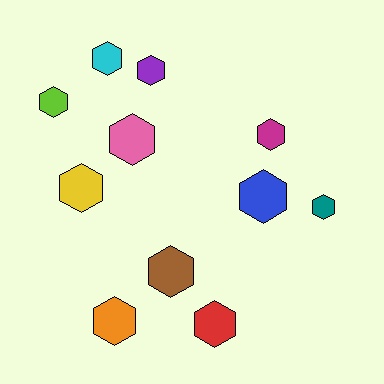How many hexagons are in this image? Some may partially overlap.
There are 11 hexagons.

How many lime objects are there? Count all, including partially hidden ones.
There is 1 lime object.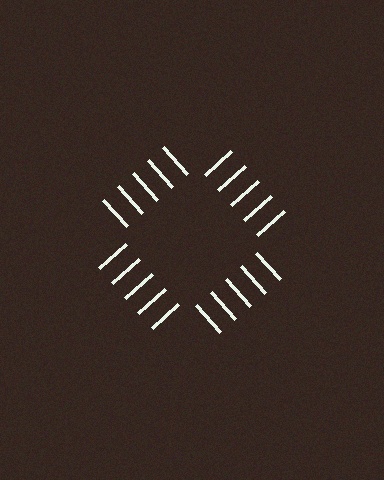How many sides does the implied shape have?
4 sides — the line-ends trace a square.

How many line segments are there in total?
20 — 5 along each of the 4 edges.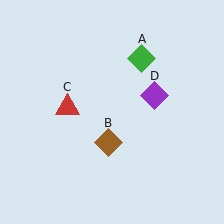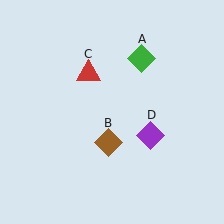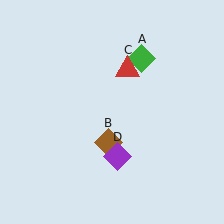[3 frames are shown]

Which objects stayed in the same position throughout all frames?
Green diamond (object A) and brown diamond (object B) remained stationary.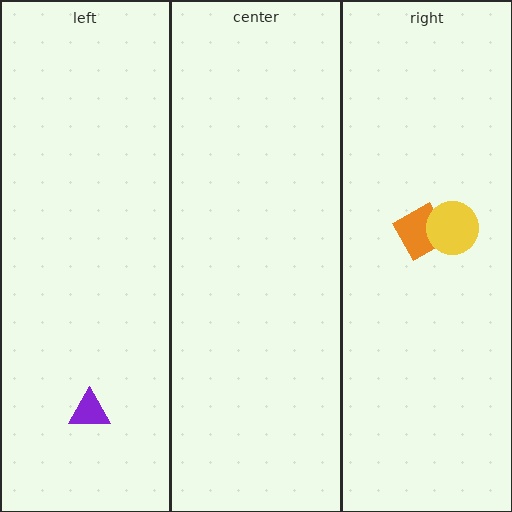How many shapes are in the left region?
1.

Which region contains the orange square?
The right region.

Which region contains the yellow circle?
The right region.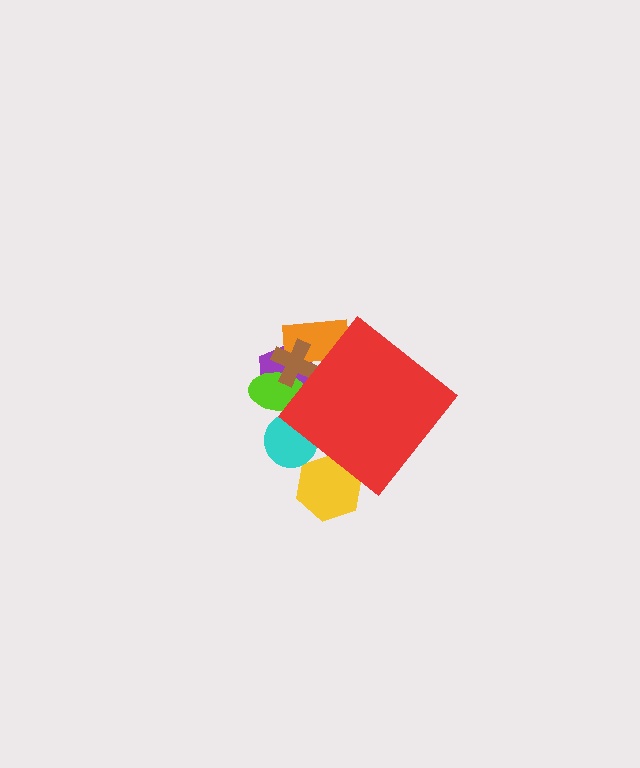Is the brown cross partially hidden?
Yes, the brown cross is partially hidden behind the red diamond.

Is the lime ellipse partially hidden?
Yes, the lime ellipse is partially hidden behind the red diamond.